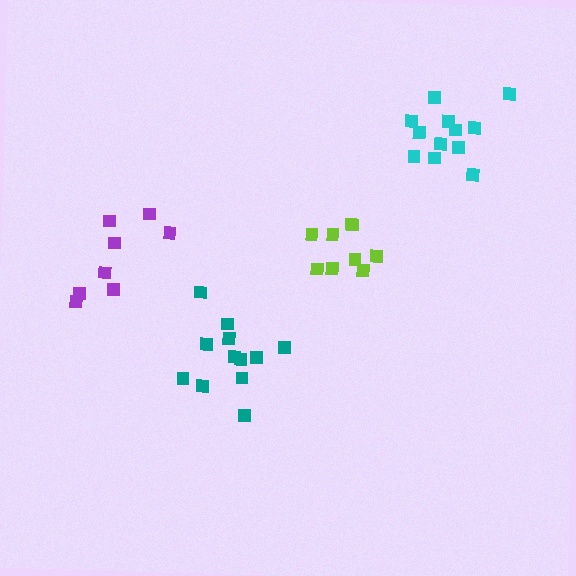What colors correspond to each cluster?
The clusters are colored: teal, purple, cyan, lime.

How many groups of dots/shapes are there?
There are 4 groups.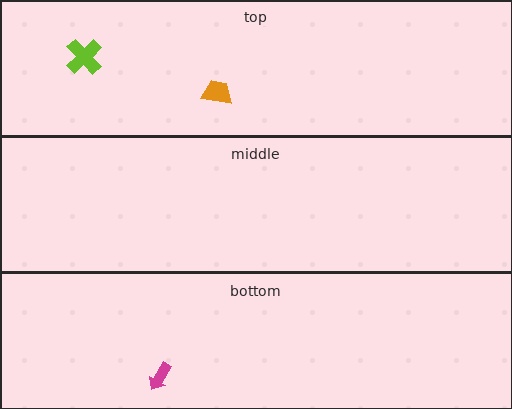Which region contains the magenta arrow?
The bottom region.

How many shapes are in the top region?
2.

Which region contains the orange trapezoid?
The top region.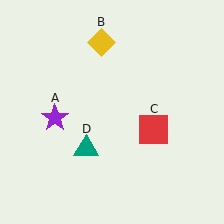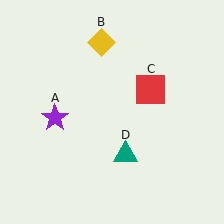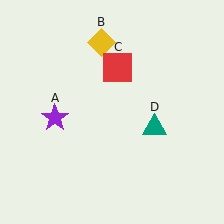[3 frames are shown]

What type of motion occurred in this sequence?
The red square (object C), teal triangle (object D) rotated counterclockwise around the center of the scene.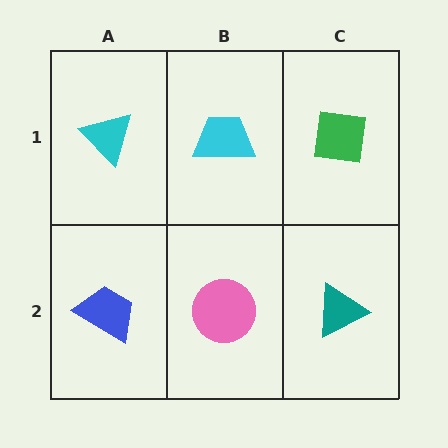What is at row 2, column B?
A pink circle.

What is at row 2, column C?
A teal triangle.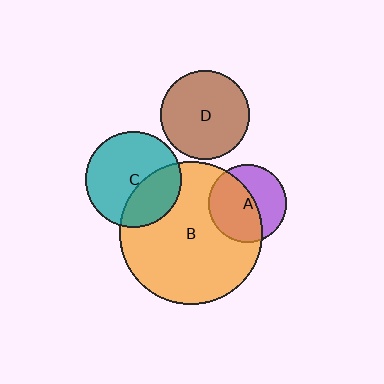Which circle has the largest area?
Circle B (orange).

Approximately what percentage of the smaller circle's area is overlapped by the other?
Approximately 35%.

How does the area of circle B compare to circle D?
Approximately 2.6 times.